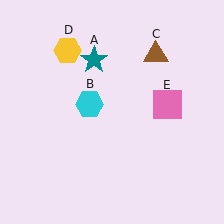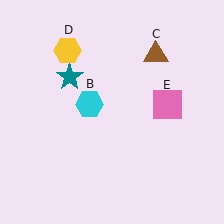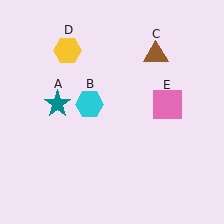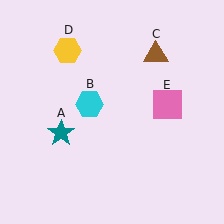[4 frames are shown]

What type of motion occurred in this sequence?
The teal star (object A) rotated counterclockwise around the center of the scene.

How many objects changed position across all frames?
1 object changed position: teal star (object A).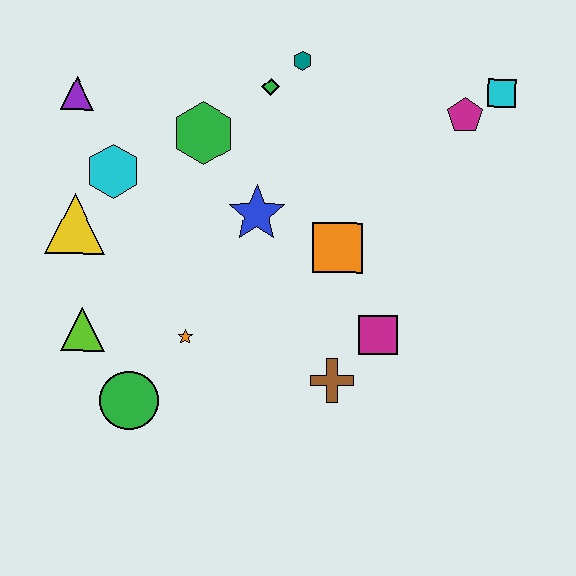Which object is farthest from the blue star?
The cyan square is farthest from the blue star.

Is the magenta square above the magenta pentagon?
No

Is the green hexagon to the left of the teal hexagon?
Yes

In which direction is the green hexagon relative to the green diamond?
The green hexagon is to the left of the green diamond.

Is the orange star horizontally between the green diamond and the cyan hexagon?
Yes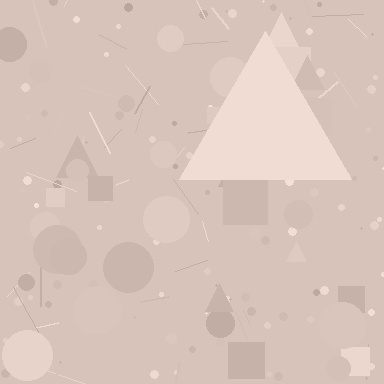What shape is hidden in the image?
A triangle is hidden in the image.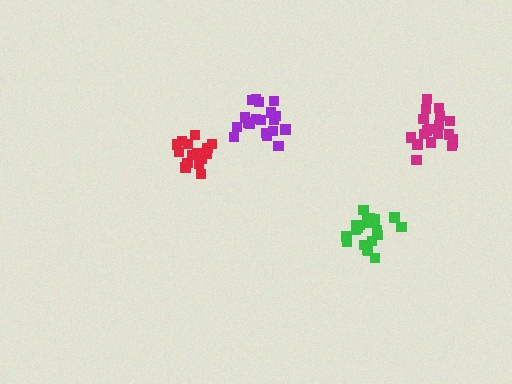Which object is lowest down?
The green cluster is bottommost.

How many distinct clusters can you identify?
There are 4 distinct clusters.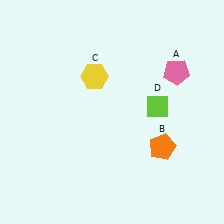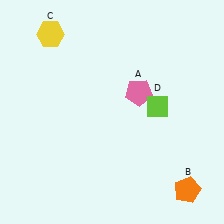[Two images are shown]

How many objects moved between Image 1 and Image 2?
3 objects moved between the two images.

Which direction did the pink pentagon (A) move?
The pink pentagon (A) moved left.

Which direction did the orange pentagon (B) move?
The orange pentagon (B) moved down.